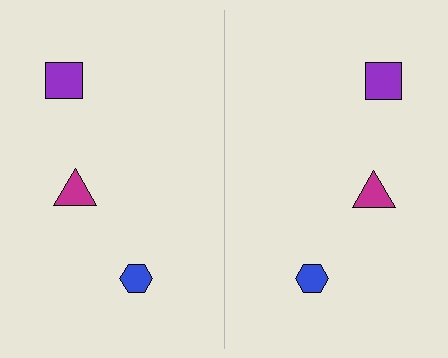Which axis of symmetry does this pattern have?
The pattern has a vertical axis of symmetry running through the center of the image.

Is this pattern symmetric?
Yes, this pattern has bilateral (reflection) symmetry.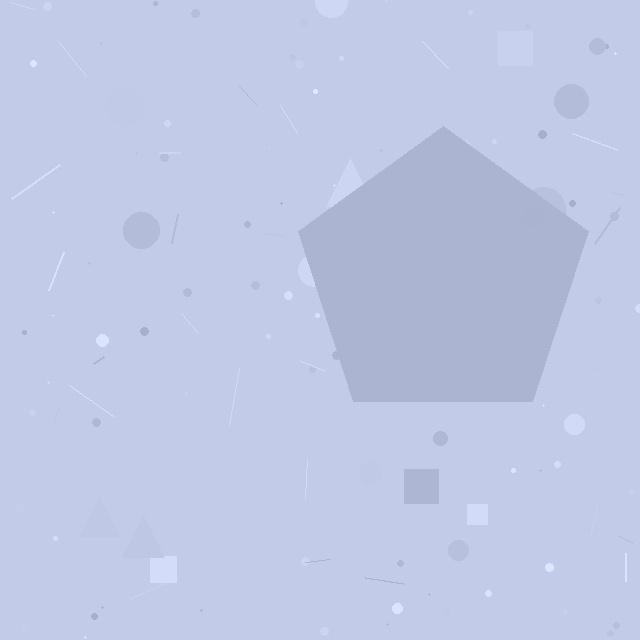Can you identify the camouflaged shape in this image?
The camouflaged shape is a pentagon.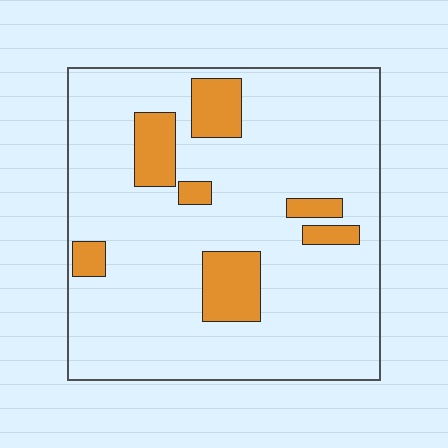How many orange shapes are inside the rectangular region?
7.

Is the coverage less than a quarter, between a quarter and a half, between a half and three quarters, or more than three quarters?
Less than a quarter.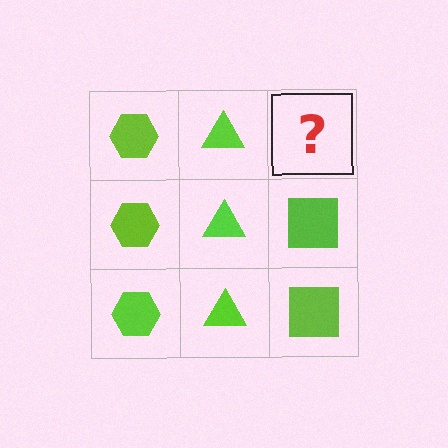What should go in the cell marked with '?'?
The missing cell should contain a lime square.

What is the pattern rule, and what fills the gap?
The rule is that each column has a consistent shape. The gap should be filled with a lime square.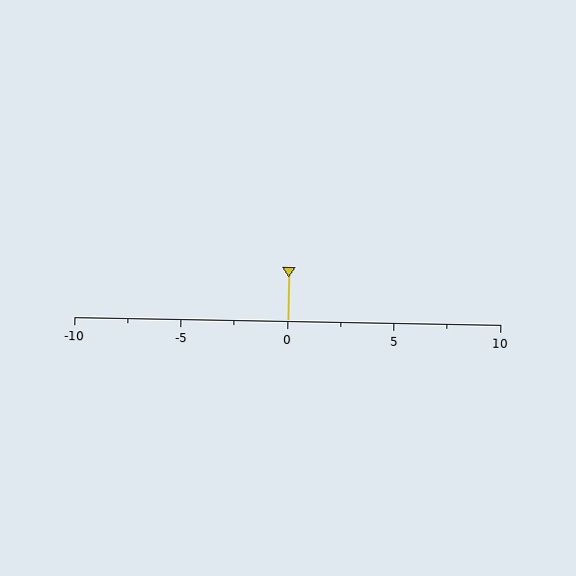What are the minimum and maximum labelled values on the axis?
The axis runs from -10 to 10.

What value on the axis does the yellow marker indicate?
The marker indicates approximately 0.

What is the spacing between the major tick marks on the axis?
The major ticks are spaced 5 apart.